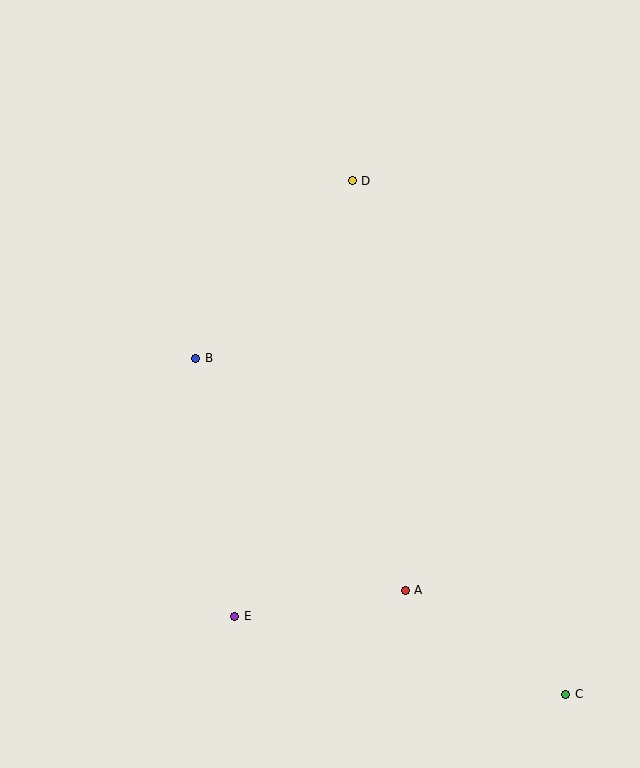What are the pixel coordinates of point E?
Point E is at (235, 616).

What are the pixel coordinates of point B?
Point B is at (196, 359).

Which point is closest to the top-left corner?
Point D is closest to the top-left corner.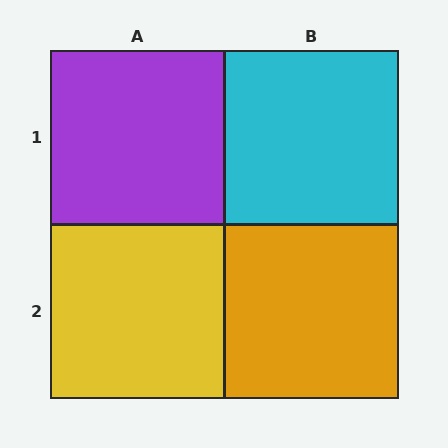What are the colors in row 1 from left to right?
Purple, cyan.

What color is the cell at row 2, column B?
Orange.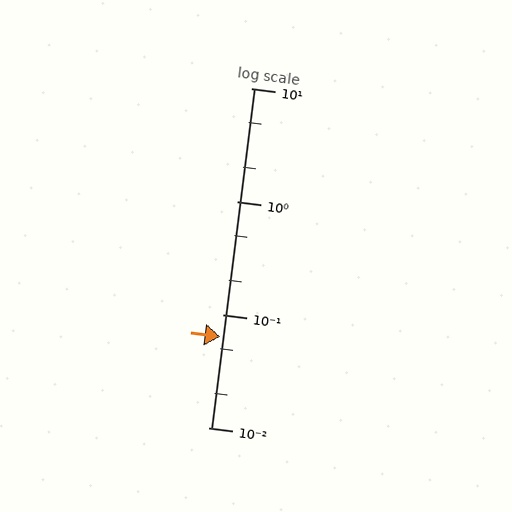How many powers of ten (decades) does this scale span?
The scale spans 3 decades, from 0.01 to 10.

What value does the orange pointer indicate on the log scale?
The pointer indicates approximately 0.063.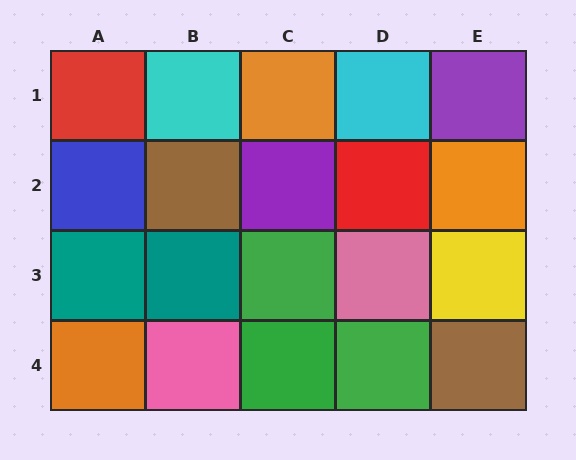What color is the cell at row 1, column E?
Purple.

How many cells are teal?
2 cells are teal.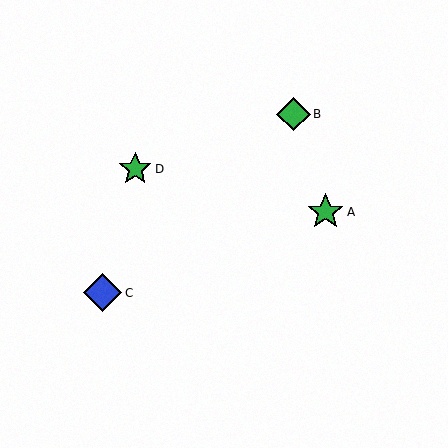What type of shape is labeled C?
Shape C is a blue diamond.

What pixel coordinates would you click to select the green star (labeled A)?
Click at (326, 212) to select the green star A.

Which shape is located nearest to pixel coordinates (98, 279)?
The blue diamond (labeled C) at (102, 293) is nearest to that location.